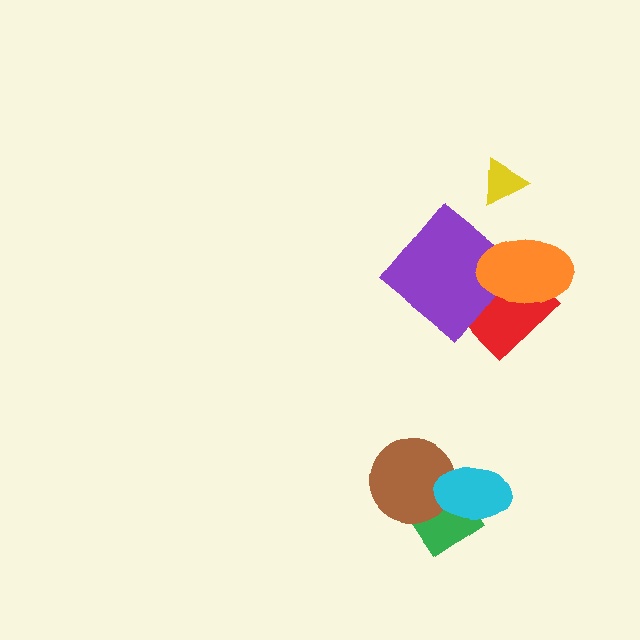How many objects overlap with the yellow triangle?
0 objects overlap with the yellow triangle.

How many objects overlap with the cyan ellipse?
2 objects overlap with the cyan ellipse.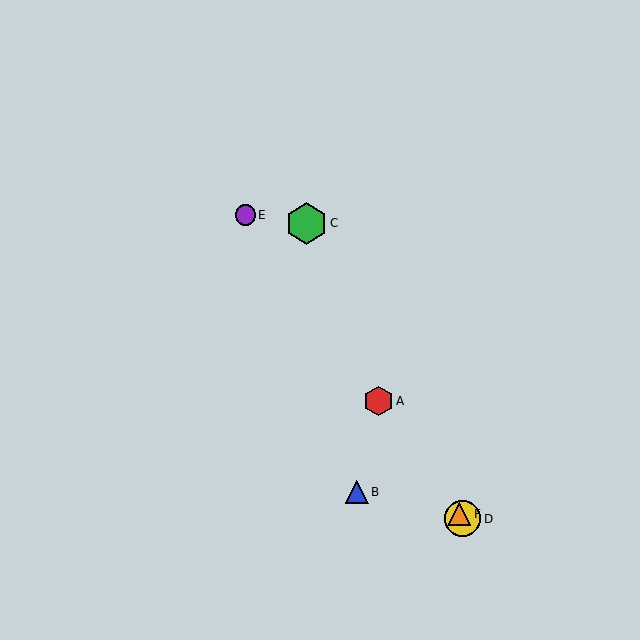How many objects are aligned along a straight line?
4 objects (A, D, E, F) are aligned along a straight line.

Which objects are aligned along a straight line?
Objects A, D, E, F are aligned along a straight line.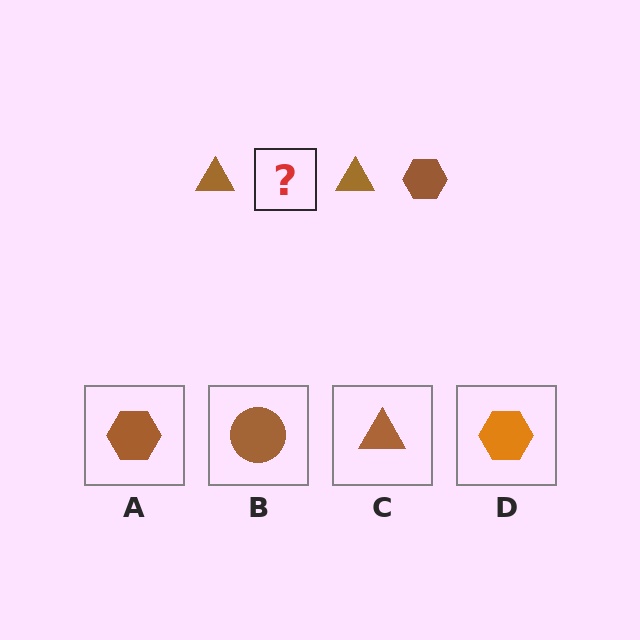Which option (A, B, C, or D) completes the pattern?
A.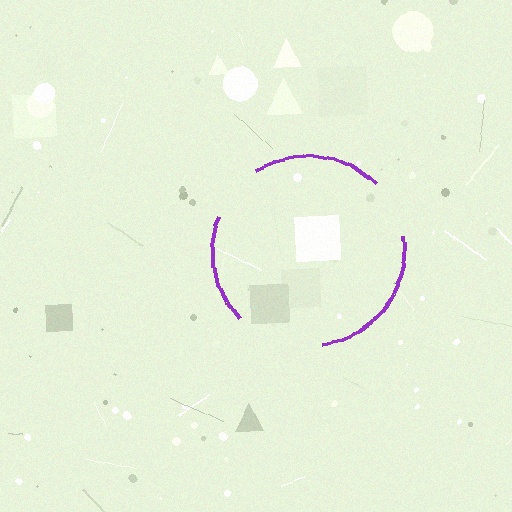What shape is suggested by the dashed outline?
The dashed outline suggests a circle.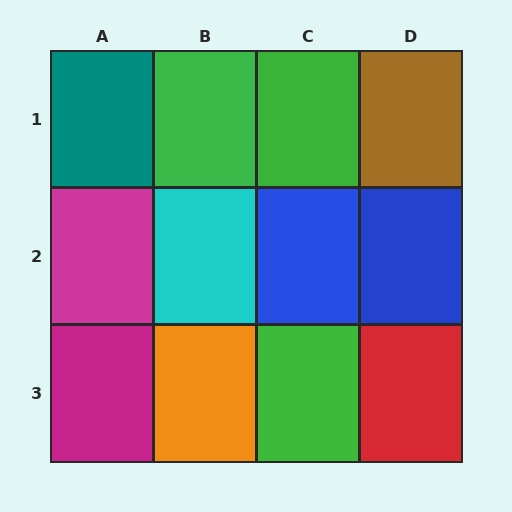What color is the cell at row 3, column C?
Green.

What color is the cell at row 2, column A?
Magenta.